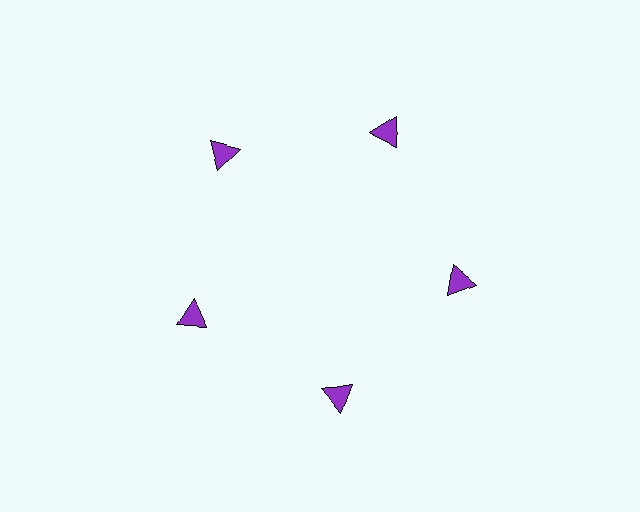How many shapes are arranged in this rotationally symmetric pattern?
There are 5 shapes, arranged in 5 groups of 1.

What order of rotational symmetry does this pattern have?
This pattern has 5-fold rotational symmetry.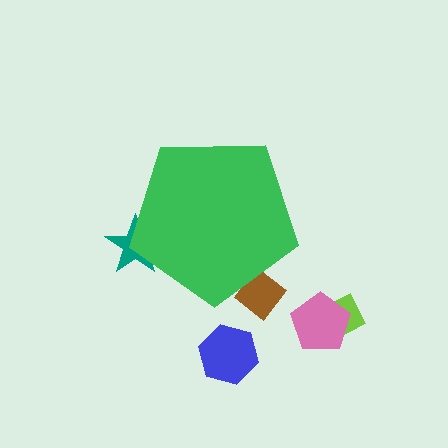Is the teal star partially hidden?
Yes, the teal star is partially hidden behind the green pentagon.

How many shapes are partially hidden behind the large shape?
2 shapes are partially hidden.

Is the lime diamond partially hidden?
No, the lime diamond is fully visible.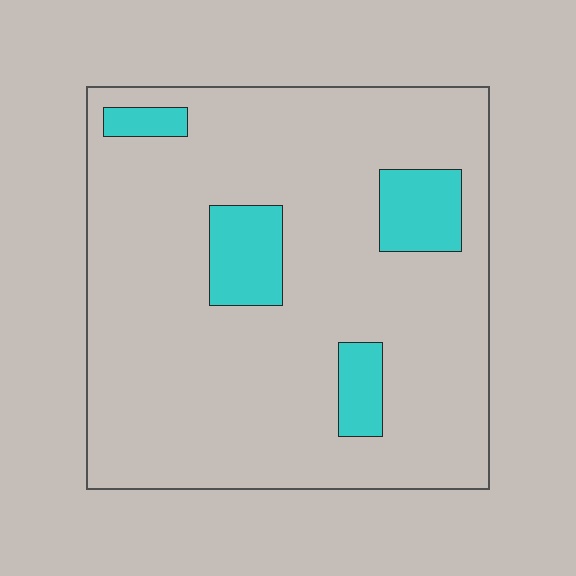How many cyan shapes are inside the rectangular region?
4.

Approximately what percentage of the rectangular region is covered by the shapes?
Approximately 15%.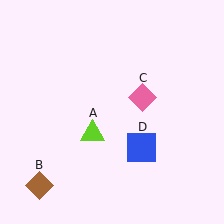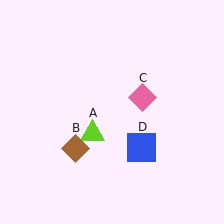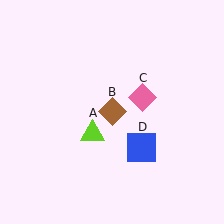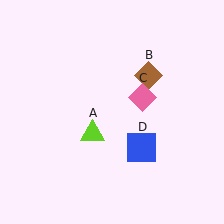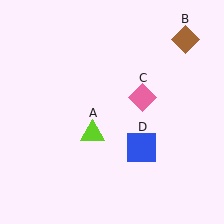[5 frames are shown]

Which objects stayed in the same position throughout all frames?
Lime triangle (object A) and pink diamond (object C) and blue square (object D) remained stationary.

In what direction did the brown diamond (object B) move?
The brown diamond (object B) moved up and to the right.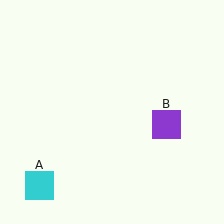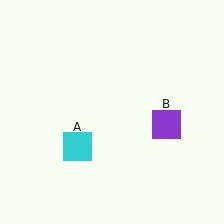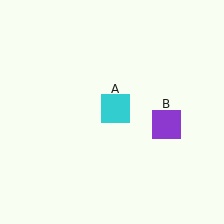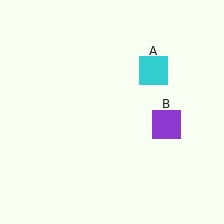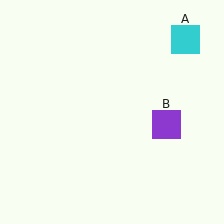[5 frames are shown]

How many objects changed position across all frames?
1 object changed position: cyan square (object A).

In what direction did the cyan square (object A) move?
The cyan square (object A) moved up and to the right.